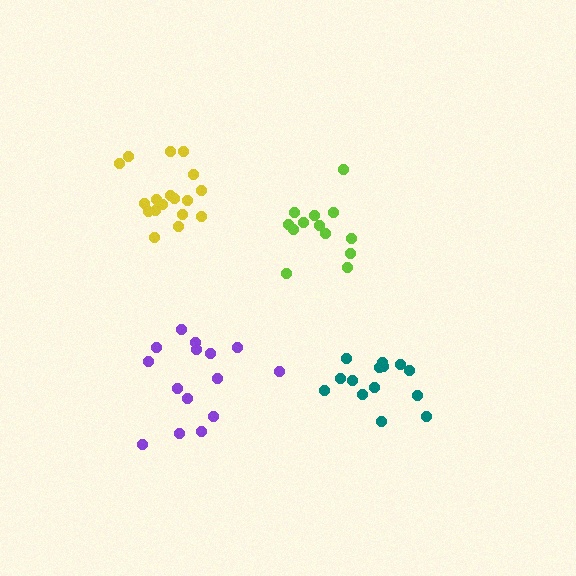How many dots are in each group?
Group 1: 15 dots, Group 2: 18 dots, Group 3: 14 dots, Group 4: 13 dots (60 total).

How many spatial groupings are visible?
There are 4 spatial groupings.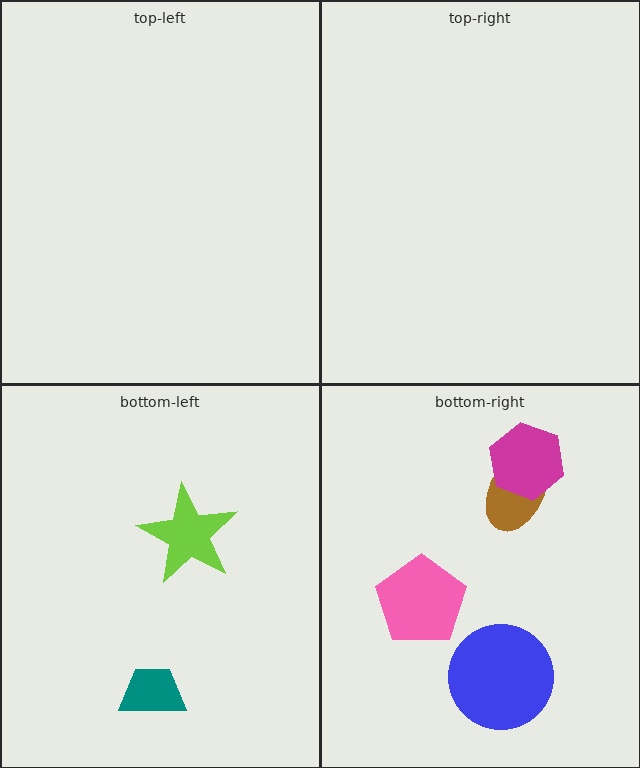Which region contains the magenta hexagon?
The bottom-right region.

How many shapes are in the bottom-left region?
2.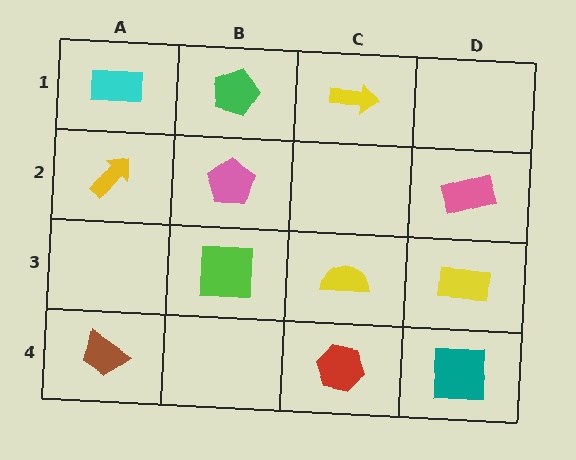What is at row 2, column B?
A pink pentagon.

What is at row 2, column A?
A yellow arrow.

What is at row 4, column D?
A teal square.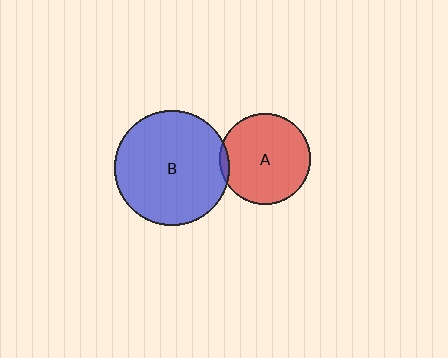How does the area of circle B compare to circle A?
Approximately 1.6 times.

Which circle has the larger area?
Circle B (blue).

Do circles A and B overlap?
Yes.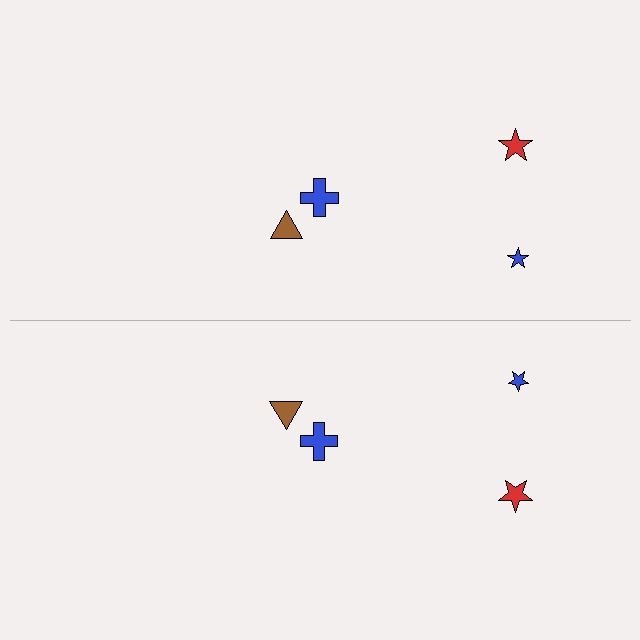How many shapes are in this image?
There are 8 shapes in this image.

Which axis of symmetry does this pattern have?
The pattern has a horizontal axis of symmetry running through the center of the image.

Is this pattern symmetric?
Yes, this pattern has bilateral (reflection) symmetry.